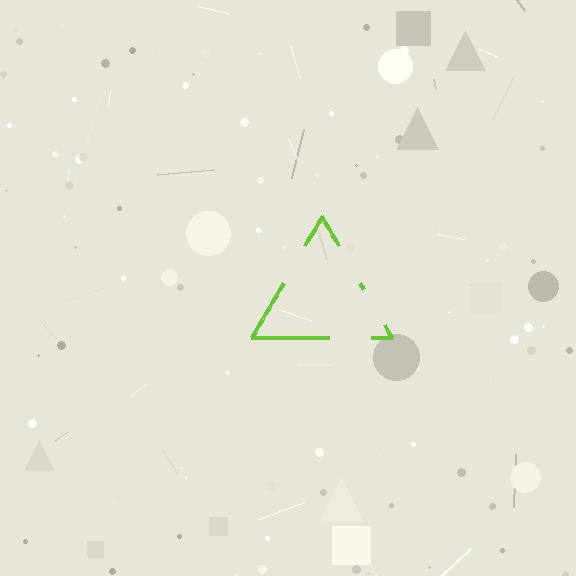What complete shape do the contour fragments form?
The contour fragments form a triangle.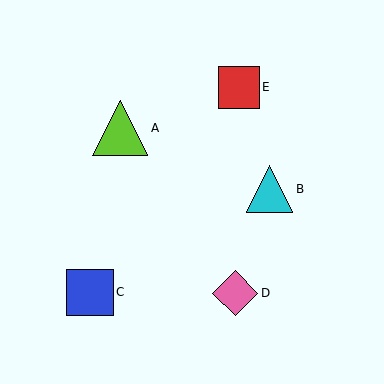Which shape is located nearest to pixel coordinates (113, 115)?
The lime triangle (labeled A) at (120, 128) is nearest to that location.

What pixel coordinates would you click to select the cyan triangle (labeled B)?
Click at (270, 189) to select the cyan triangle B.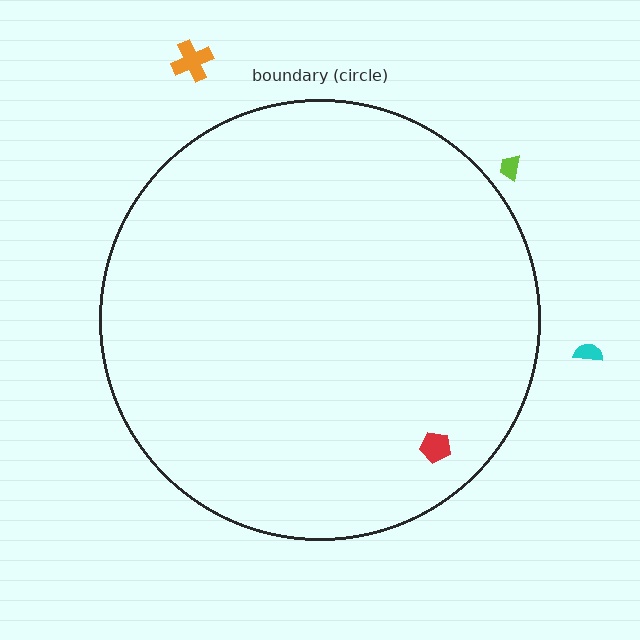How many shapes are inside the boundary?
1 inside, 3 outside.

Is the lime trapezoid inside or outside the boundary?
Outside.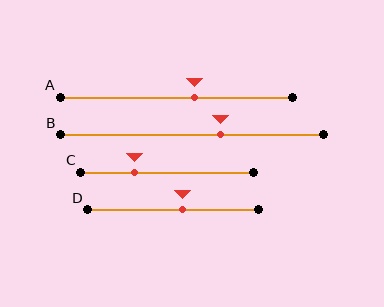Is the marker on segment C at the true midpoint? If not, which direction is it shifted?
No, the marker on segment C is shifted to the left by about 19% of the segment length.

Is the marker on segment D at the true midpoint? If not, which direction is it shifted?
No, the marker on segment D is shifted to the right by about 6% of the segment length.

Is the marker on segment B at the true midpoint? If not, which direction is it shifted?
No, the marker on segment B is shifted to the right by about 11% of the segment length.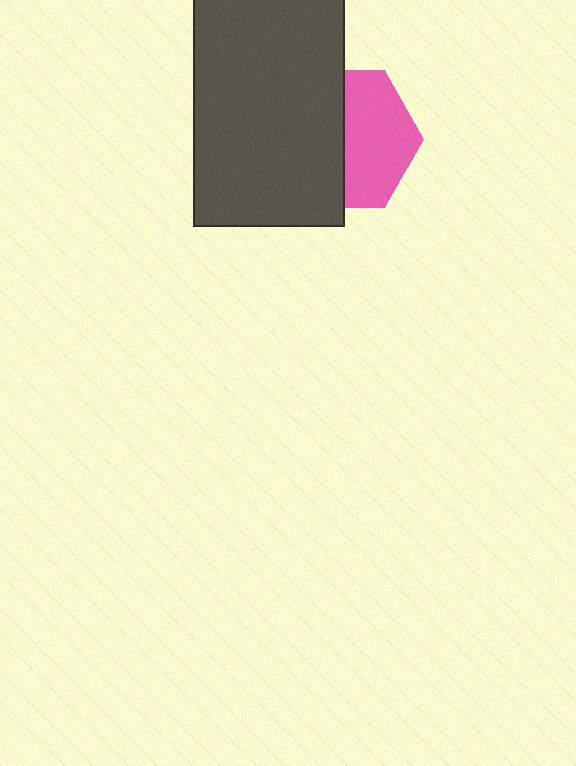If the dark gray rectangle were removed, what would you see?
You would see the complete pink hexagon.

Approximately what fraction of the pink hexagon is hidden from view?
Roughly 51% of the pink hexagon is hidden behind the dark gray rectangle.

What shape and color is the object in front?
The object in front is a dark gray rectangle.